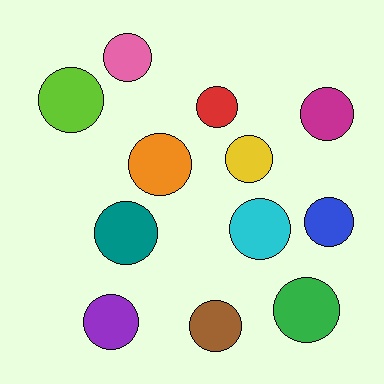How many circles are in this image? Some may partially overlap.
There are 12 circles.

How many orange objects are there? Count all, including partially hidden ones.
There is 1 orange object.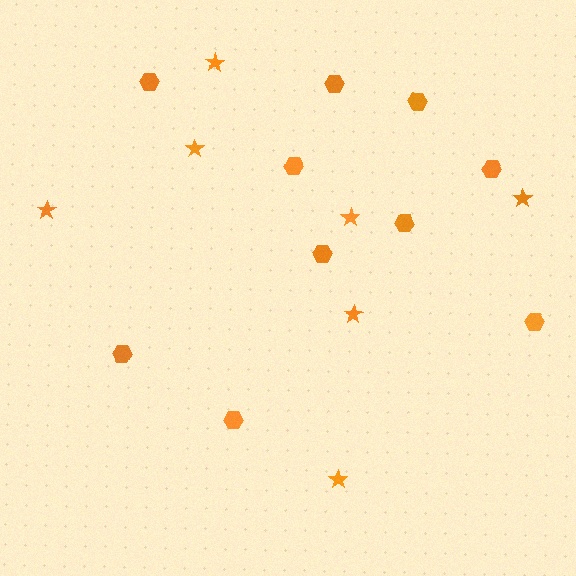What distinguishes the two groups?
There are 2 groups: one group of stars (7) and one group of hexagons (10).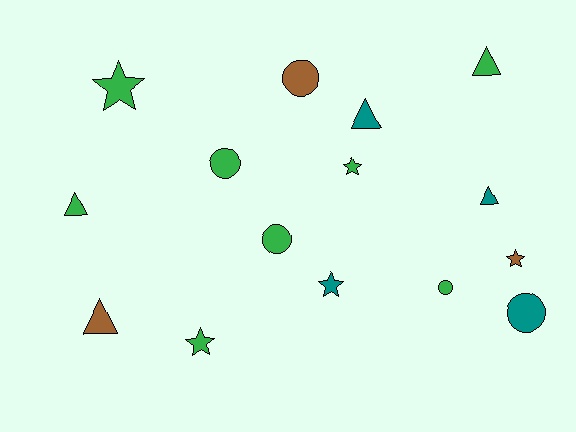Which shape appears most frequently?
Circle, with 5 objects.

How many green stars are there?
There are 3 green stars.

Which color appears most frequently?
Green, with 8 objects.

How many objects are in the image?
There are 15 objects.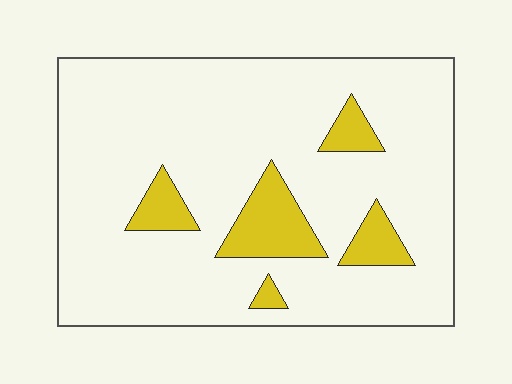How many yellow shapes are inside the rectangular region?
5.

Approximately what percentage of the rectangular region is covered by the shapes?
Approximately 15%.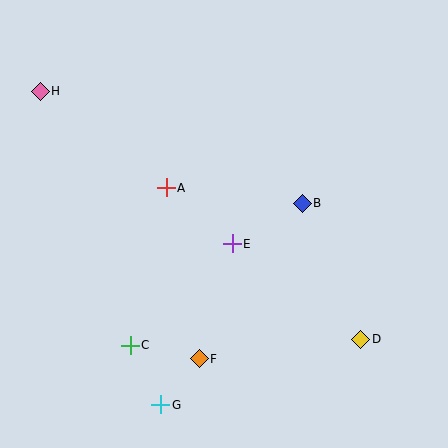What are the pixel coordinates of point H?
Point H is at (40, 91).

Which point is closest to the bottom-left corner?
Point C is closest to the bottom-left corner.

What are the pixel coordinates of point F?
Point F is at (199, 359).